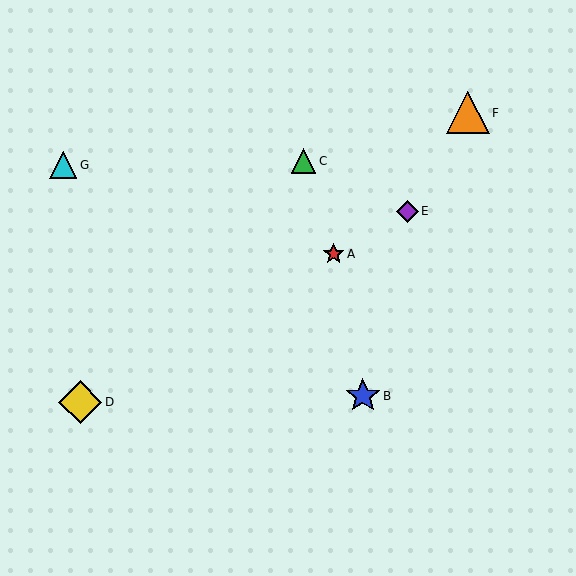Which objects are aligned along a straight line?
Objects A, D, E are aligned along a straight line.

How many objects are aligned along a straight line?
3 objects (A, D, E) are aligned along a straight line.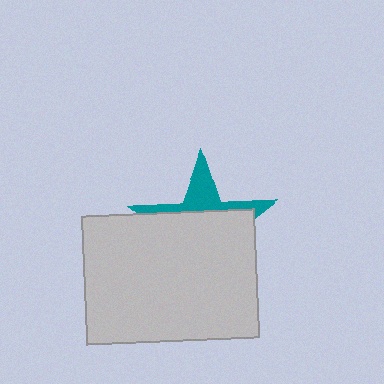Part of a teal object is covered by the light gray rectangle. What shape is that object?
It is a star.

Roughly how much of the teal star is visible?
A small part of it is visible (roughly 30%).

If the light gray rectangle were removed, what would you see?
You would see the complete teal star.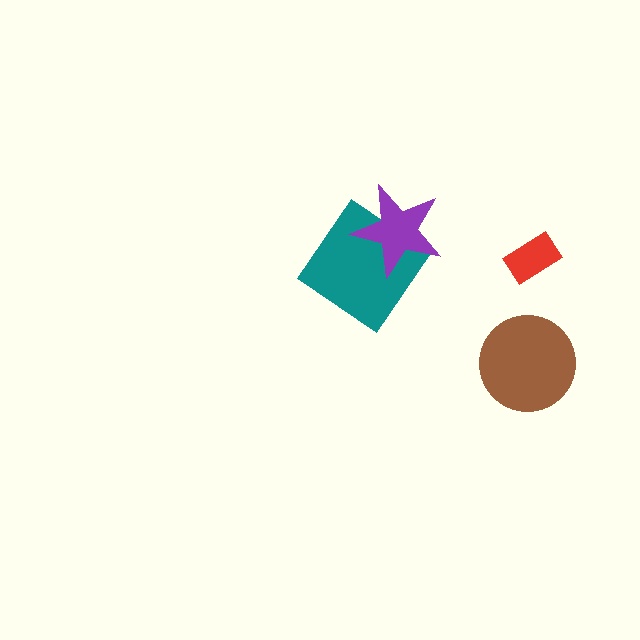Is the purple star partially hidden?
No, no other shape covers it.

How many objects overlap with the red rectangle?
0 objects overlap with the red rectangle.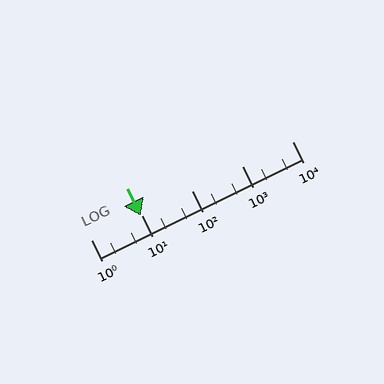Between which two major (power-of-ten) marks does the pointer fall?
The pointer is between 1 and 10.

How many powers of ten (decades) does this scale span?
The scale spans 4 decades, from 1 to 10000.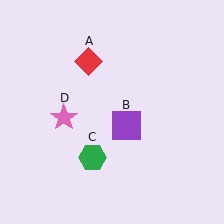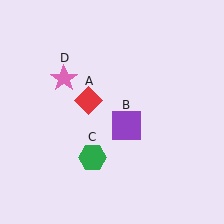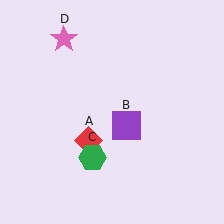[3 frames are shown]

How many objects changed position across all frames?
2 objects changed position: red diamond (object A), pink star (object D).